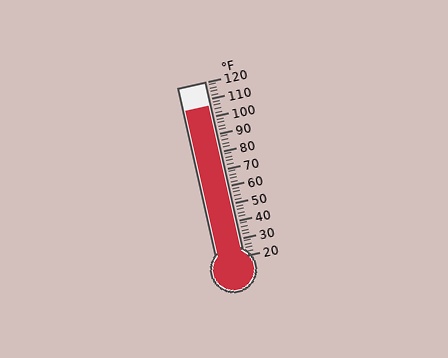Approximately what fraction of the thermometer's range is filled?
The thermometer is filled to approximately 85% of its range.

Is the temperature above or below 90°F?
The temperature is above 90°F.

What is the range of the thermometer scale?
The thermometer scale ranges from 20°F to 120°F.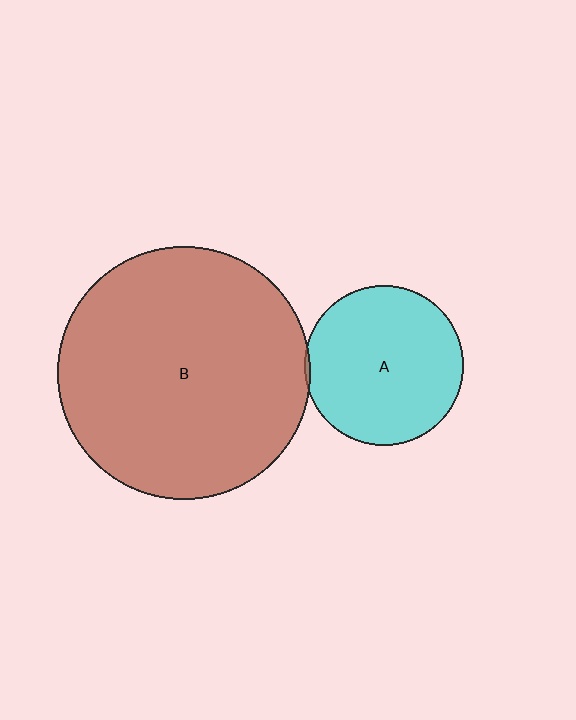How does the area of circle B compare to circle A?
Approximately 2.5 times.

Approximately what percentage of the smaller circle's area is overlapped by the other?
Approximately 5%.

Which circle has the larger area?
Circle B (brown).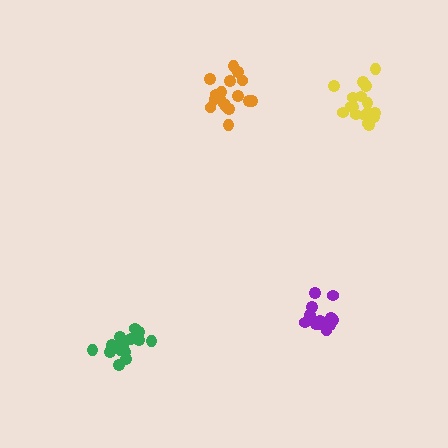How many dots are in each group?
Group 1: 19 dots, Group 2: 13 dots, Group 3: 19 dots, Group 4: 16 dots (67 total).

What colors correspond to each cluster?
The clusters are colored: orange, purple, yellow, green.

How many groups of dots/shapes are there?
There are 4 groups.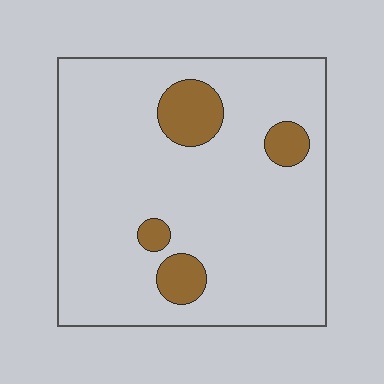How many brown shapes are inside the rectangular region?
4.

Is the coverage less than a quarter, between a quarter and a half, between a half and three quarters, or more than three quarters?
Less than a quarter.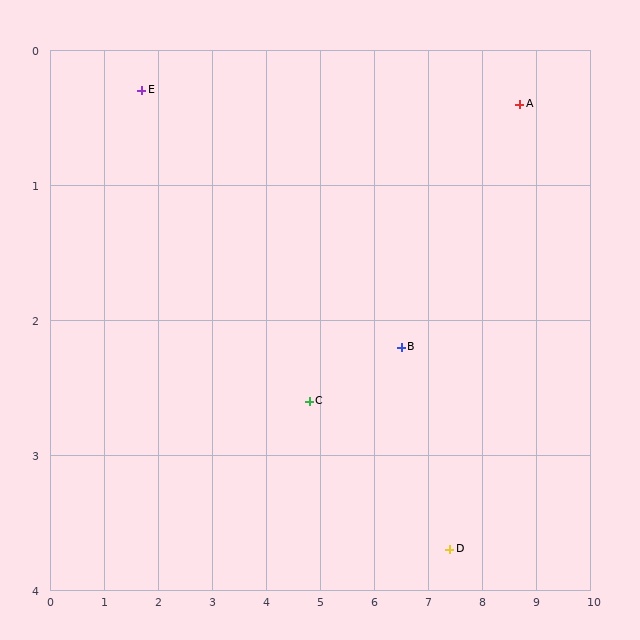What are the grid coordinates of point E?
Point E is at approximately (1.7, 0.3).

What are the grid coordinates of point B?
Point B is at approximately (6.5, 2.2).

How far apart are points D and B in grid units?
Points D and B are about 1.7 grid units apart.